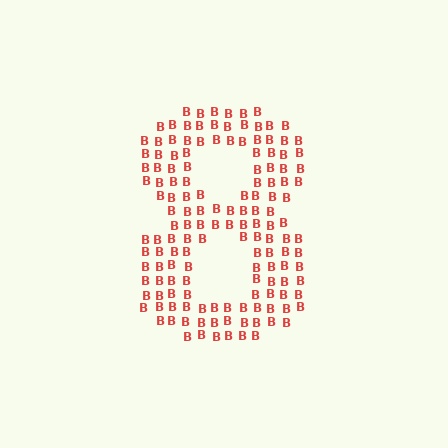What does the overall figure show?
The overall figure shows the digit 8.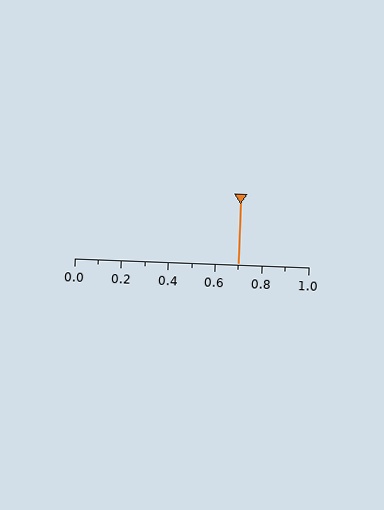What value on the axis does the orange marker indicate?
The marker indicates approximately 0.7.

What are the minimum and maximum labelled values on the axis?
The axis runs from 0.0 to 1.0.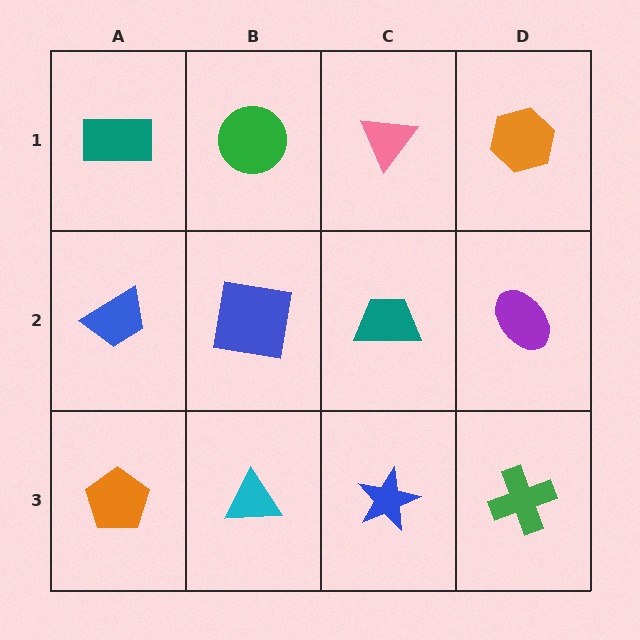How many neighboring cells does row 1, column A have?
2.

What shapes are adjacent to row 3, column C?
A teal trapezoid (row 2, column C), a cyan triangle (row 3, column B), a green cross (row 3, column D).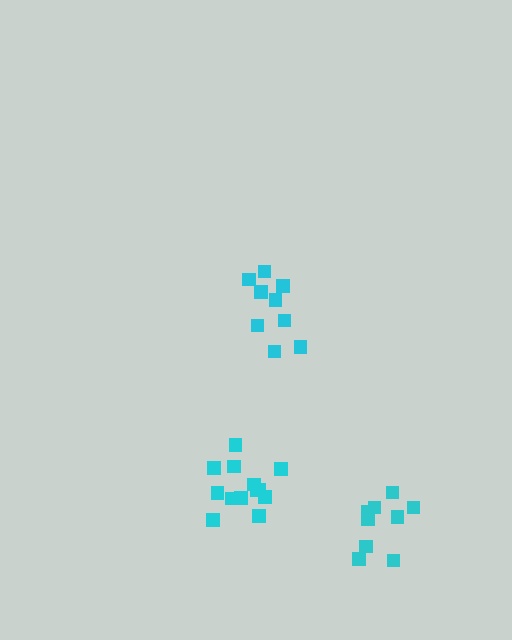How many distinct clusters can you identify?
There are 3 distinct clusters.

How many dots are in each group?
Group 1: 9 dots, Group 2: 9 dots, Group 3: 13 dots (31 total).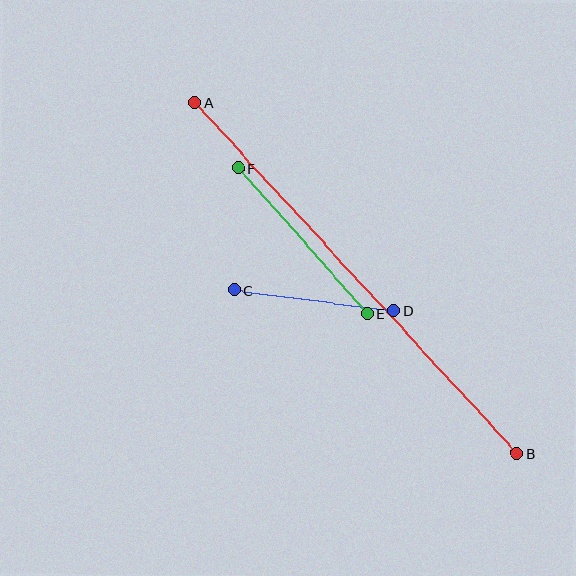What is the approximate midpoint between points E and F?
The midpoint is at approximately (303, 241) pixels.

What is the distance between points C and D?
The distance is approximately 161 pixels.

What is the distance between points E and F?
The distance is approximately 194 pixels.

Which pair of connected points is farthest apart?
Points A and B are farthest apart.